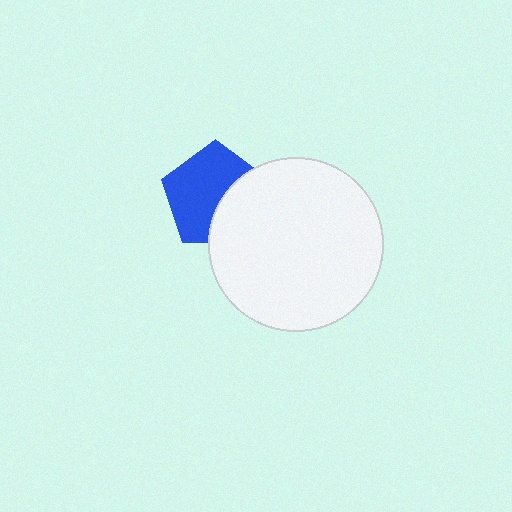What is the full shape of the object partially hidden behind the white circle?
The partially hidden object is a blue pentagon.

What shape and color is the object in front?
The object in front is a white circle.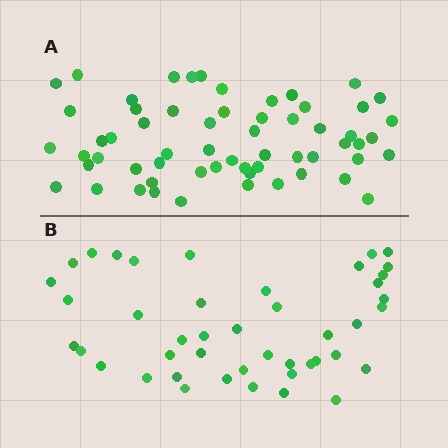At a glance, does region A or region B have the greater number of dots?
Region A (the top region) has more dots.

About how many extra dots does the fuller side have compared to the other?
Region A has approximately 15 more dots than region B.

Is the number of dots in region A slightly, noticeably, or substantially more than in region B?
Region A has noticeably more, but not dramatically so. The ratio is roughly 1.4 to 1.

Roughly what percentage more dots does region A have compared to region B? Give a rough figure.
About 35% more.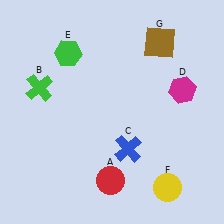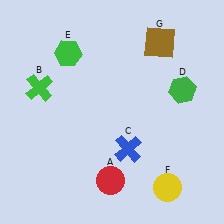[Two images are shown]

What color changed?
The hexagon (D) changed from magenta in Image 1 to green in Image 2.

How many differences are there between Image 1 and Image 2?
There is 1 difference between the two images.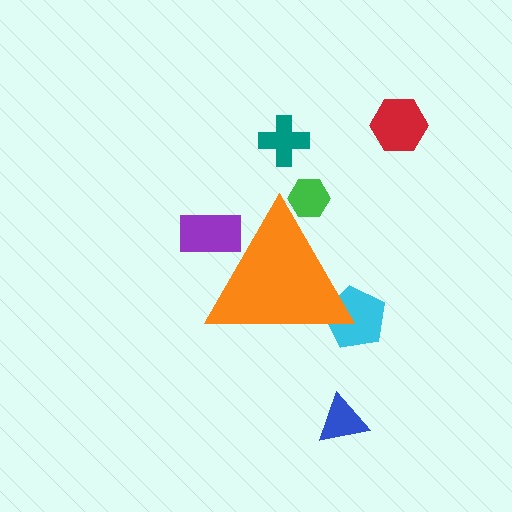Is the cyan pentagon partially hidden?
Yes, the cyan pentagon is partially hidden behind the orange triangle.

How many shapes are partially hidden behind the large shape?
3 shapes are partially hidden.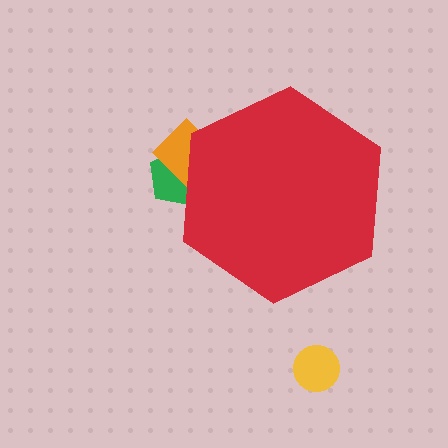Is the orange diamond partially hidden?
Yes, the orange diamond is partially hidden behind the red hexagon.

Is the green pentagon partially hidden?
Yes, the green pentagon is partially hidden behind the red hexagon.